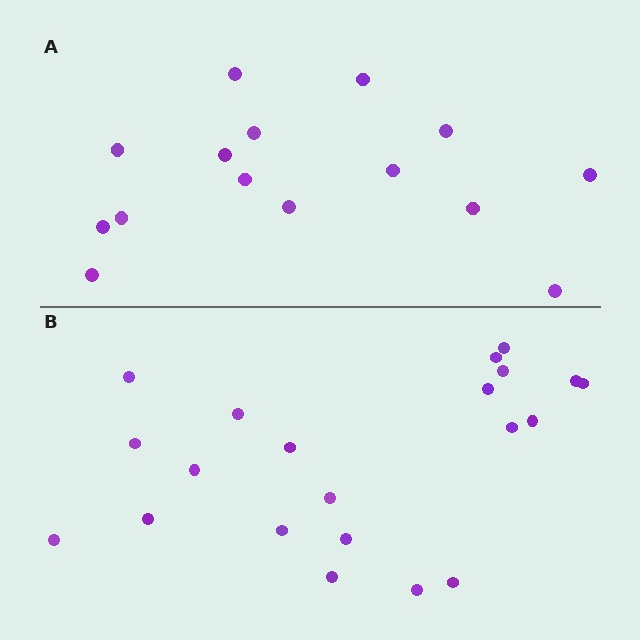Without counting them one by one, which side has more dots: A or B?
Region B (the bottom region) has more dots.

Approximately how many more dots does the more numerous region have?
Region B has about 6 more dots than region A.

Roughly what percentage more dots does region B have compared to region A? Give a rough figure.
About 40% more.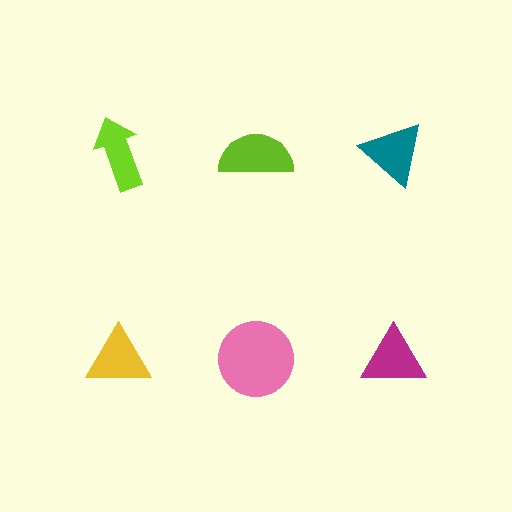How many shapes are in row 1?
3 shapes.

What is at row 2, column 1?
A yellow triangle.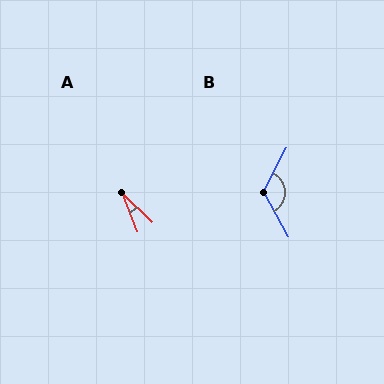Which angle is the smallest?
A, at approximately 25 degrees.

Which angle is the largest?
B, at approximately 124 degrees.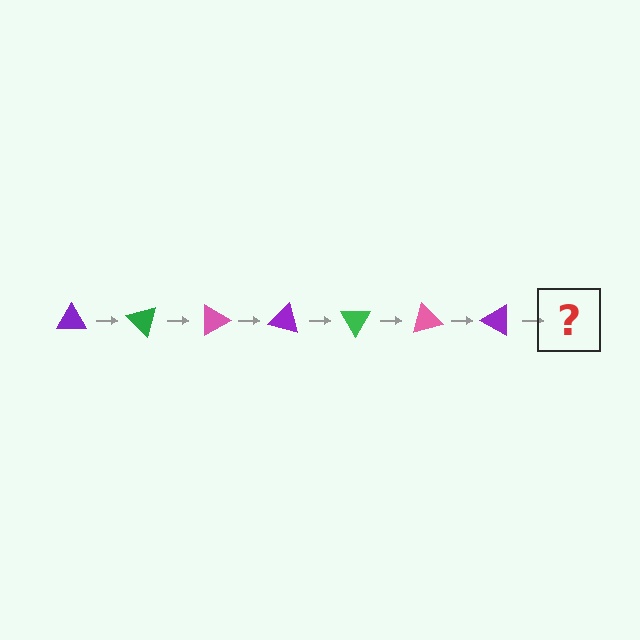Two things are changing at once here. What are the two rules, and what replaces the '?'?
The two rules are that it rotates 45 degrees each step and the color cycles through purple, green, and pink. The '?' should be a green triangle, rotated 315 degrees from the start.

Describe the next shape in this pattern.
It should be a green triangle, rotated 315 degrees from the start.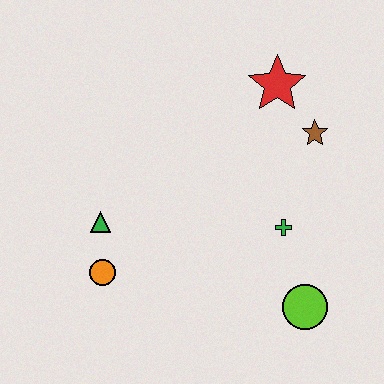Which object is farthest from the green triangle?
The brown star is farthest from the green triangle.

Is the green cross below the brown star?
Yes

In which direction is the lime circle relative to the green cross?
The lime circle is below the green cross.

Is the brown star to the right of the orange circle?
Yes